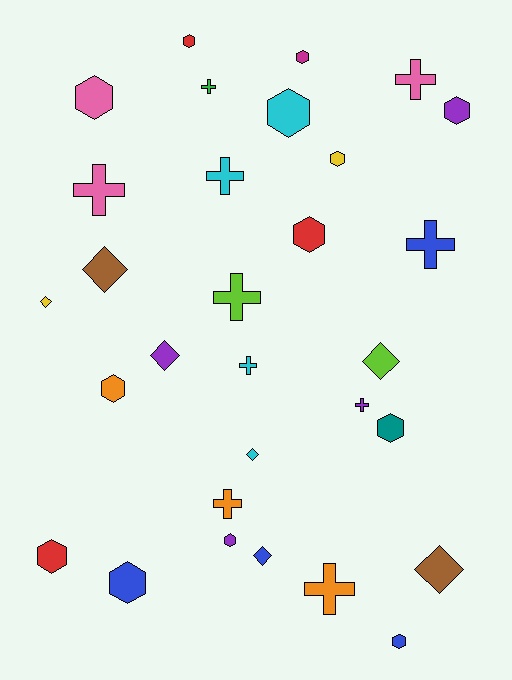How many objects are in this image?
There are 30 objects.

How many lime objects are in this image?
There are 2 lime objects.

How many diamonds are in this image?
There are 7 diamonds.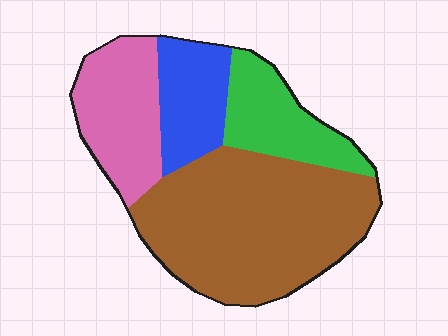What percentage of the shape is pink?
Pink covers 20% of the shape.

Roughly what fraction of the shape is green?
Green covers roughly 15% of the shape.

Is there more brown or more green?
Brown.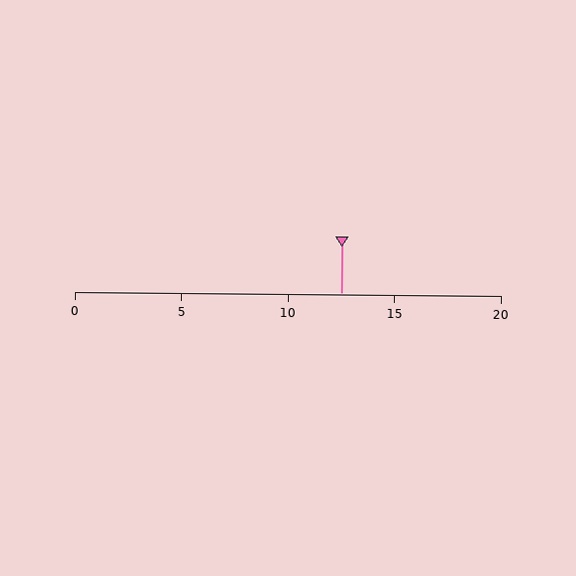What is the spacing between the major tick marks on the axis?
The major ticks are spaced 5 apart.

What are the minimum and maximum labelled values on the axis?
The axis runs from 0 to 20.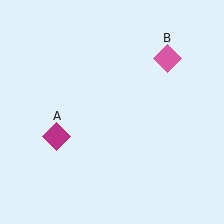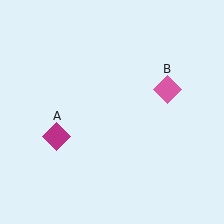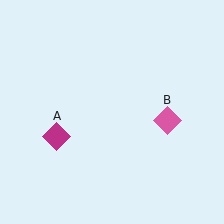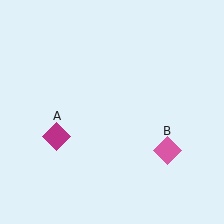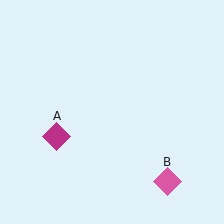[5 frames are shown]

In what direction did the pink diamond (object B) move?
The pink diamond (object B) moved down.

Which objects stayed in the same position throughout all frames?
Magenta diamond (object A) remained stationary.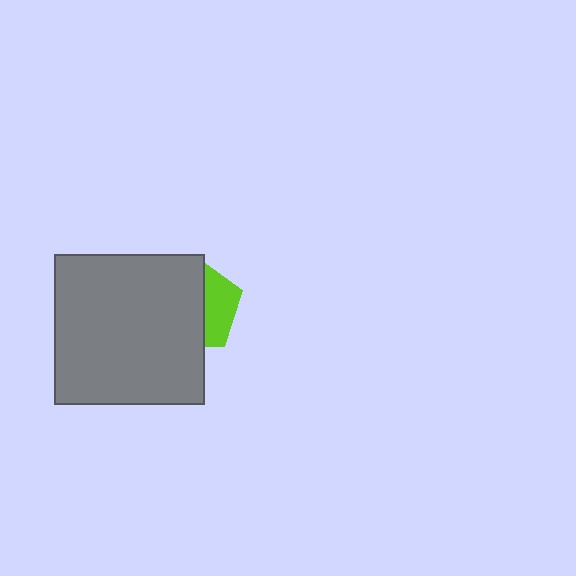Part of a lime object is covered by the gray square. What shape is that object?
It is a pentagon.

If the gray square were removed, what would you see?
You would see the complete lime pentagon.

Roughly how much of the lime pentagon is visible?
A small part of it is visible (roughly 34%).